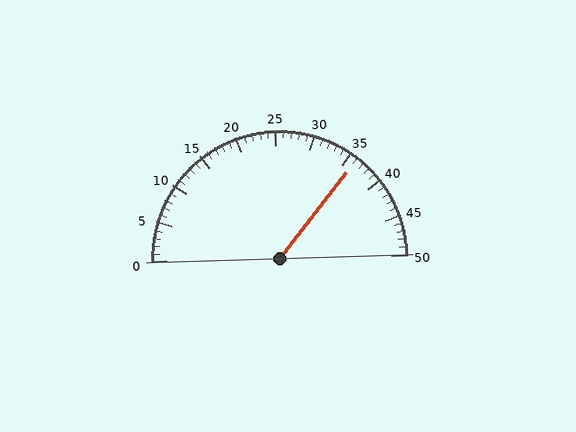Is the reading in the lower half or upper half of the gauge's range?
The reading is in the upper half of the range (0 to 50).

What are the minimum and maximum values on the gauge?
The gauge ranges from 0 to 50.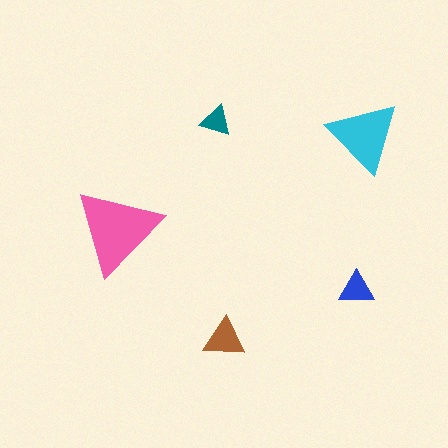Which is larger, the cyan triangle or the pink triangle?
The pink one.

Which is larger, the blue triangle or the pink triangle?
The pink one.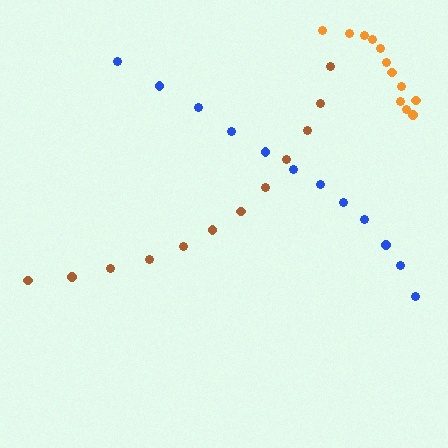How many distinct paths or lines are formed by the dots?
There are 3 distinct paths.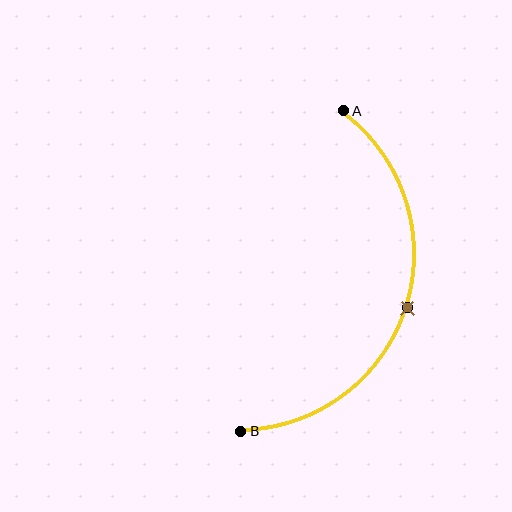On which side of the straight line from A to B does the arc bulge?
The arc bulges to the right of the straight line connecting A and B.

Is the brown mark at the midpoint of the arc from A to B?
Yes. The brown mark lies on the arc at equal arc-length from both A and B — it is the arc midpoint.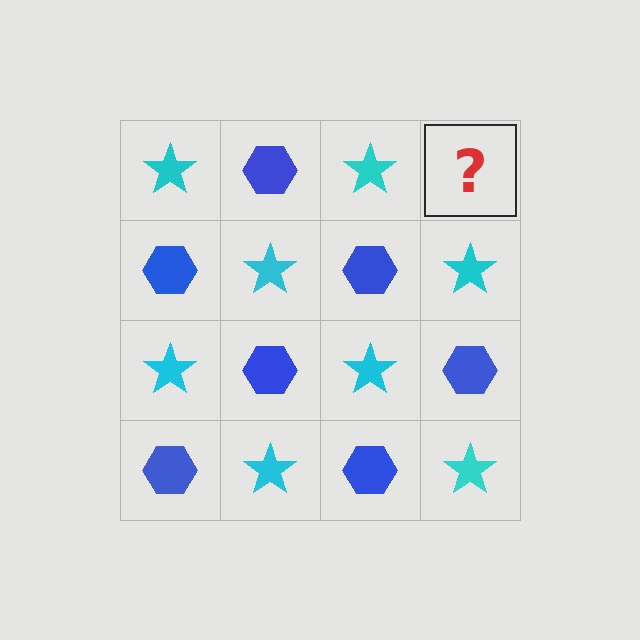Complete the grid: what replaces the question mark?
The question mark should be replaced with a blue hexagon.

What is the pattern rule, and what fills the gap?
The rule is that it alternates cyan star and blue hexagon in a checkerboard pattern. The gap should be filled with a blue hexagon.